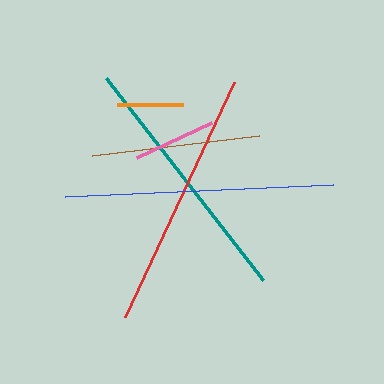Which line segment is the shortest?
The orange line is the shortest at approximately 67 pixels.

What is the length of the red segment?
The red segment is approximately 259 pixels long.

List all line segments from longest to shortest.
From longest to shortest: blue, red, teal, brown, pink, orange.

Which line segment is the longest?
The blue line is the longest at approximately 268 pixels.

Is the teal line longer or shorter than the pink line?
The teal line is longer than the pink line.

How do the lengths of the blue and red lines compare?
The blue and red lines are approximately the same length.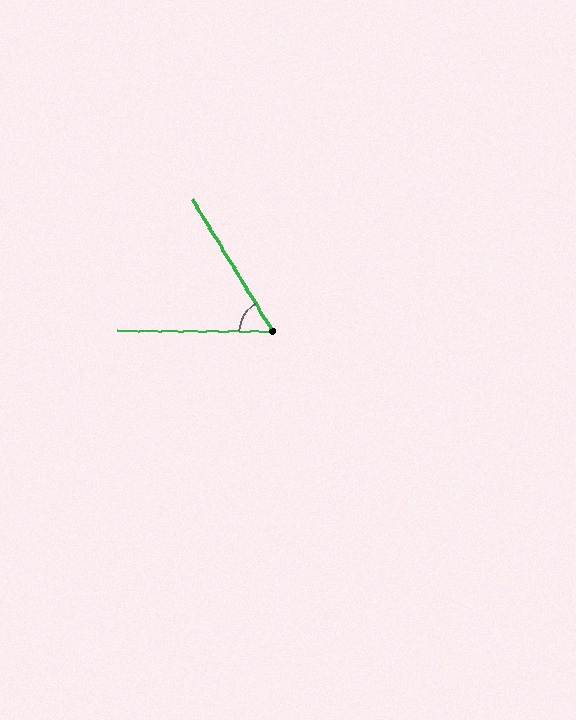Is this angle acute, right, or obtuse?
It is acute.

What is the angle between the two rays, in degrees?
Approximately 58 degrees.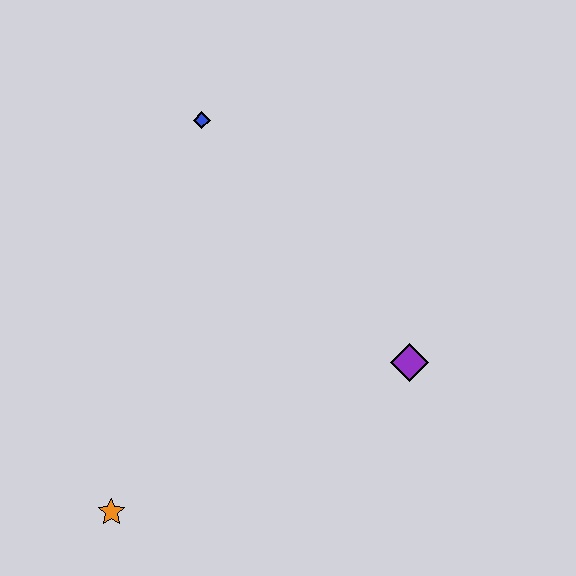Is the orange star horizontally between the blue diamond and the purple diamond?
No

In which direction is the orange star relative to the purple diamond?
The orange star is to the left of the purple diamond.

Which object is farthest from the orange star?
The blue diamond is farthest from the orange star.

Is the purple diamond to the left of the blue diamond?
No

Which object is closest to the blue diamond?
The purple diamond is closest to the blue diamond.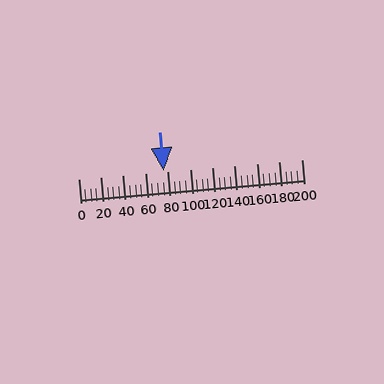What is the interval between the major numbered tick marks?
The major tick marks are spaced 20 units apart.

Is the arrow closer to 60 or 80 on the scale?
The arrow is closer to 80.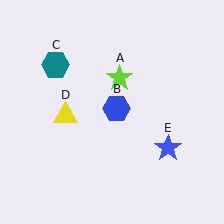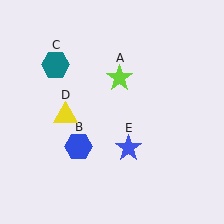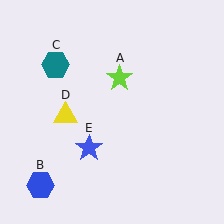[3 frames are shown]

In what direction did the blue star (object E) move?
The blue star (object E) moved left.